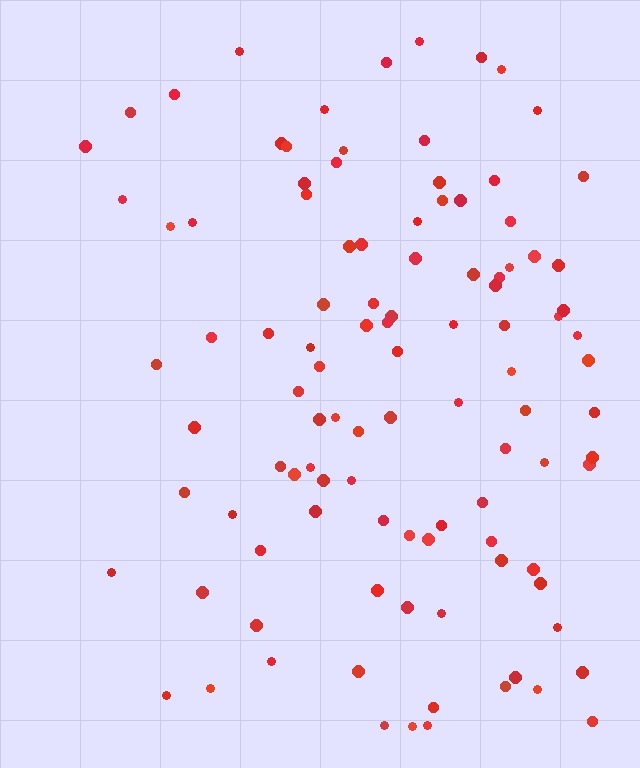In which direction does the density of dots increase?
From left to right, with the right side densest.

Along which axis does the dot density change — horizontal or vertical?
Horizontal.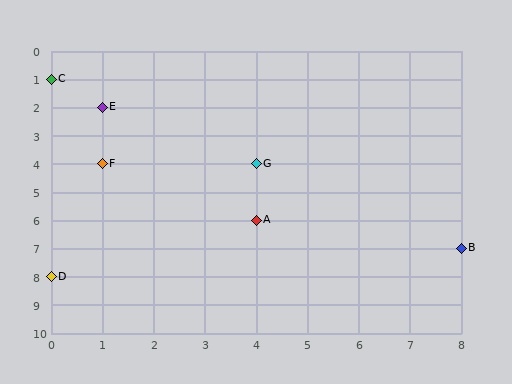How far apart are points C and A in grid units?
Points C and A are 4 columns and 5 rows apart (about 6.4 grid units diagonally).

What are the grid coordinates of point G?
Point G is at grid coordinates (4, 4).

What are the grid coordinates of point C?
Point C is at grid coordinates (0, 1).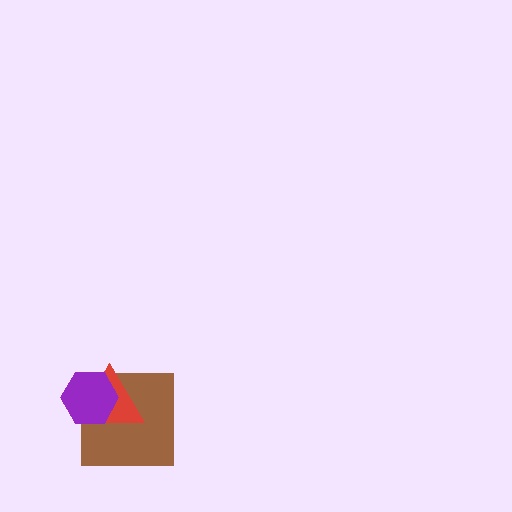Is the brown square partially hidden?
Yes, it is partially covered by another shape.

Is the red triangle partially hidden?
Yes, it is partially covered by another shape.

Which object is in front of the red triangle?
The purple hexagon is in front of the red triangle.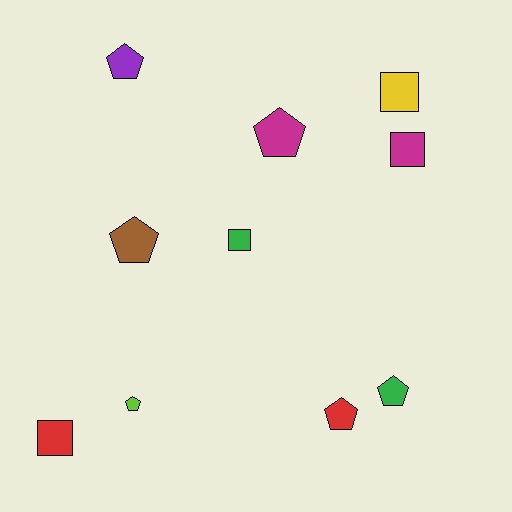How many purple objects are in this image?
There is 1 purple object.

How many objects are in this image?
There are 10 objects.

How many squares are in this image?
There are 4 squares.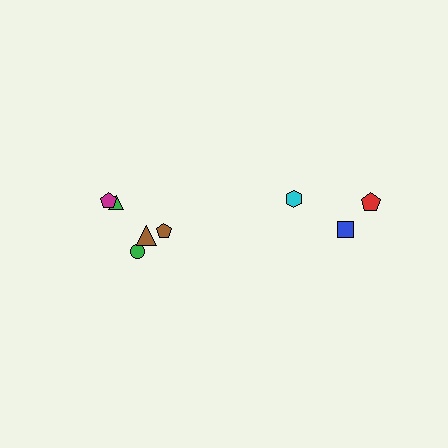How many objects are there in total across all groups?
There are 8 objects.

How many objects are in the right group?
There are 3 objects.